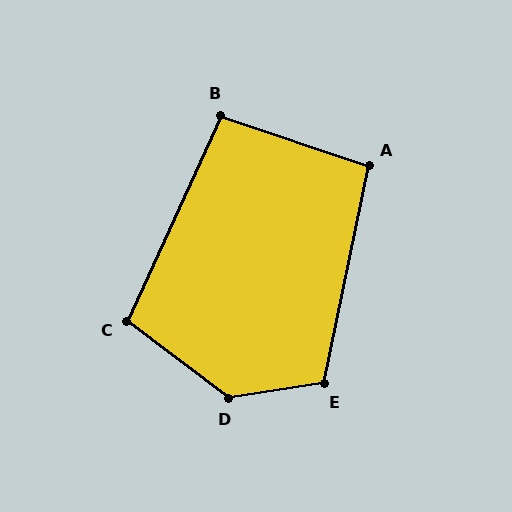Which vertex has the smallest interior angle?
B, at approximately 96 degrees.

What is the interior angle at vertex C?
Approximately 103 degrees (obtuse).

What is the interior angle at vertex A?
Approximately 97 degrees (obtuse).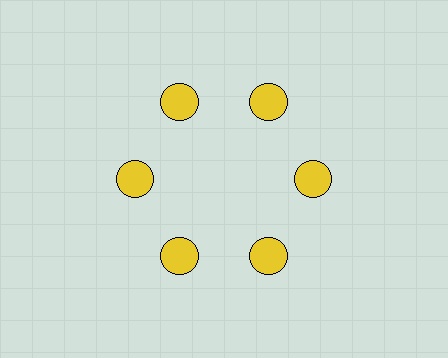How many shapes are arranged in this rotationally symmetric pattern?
There are 6 shapes, arranged in 6 groups of 1.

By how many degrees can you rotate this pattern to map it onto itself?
The pattern maps onto itself every 60 degrees of rotation.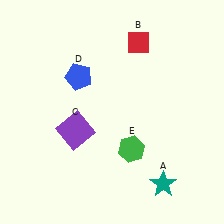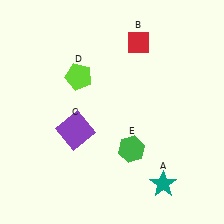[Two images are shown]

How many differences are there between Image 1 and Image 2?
There is 1 difference between the two images.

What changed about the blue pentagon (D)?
In Image 1, D is blue. In Image 2, it changed to lime.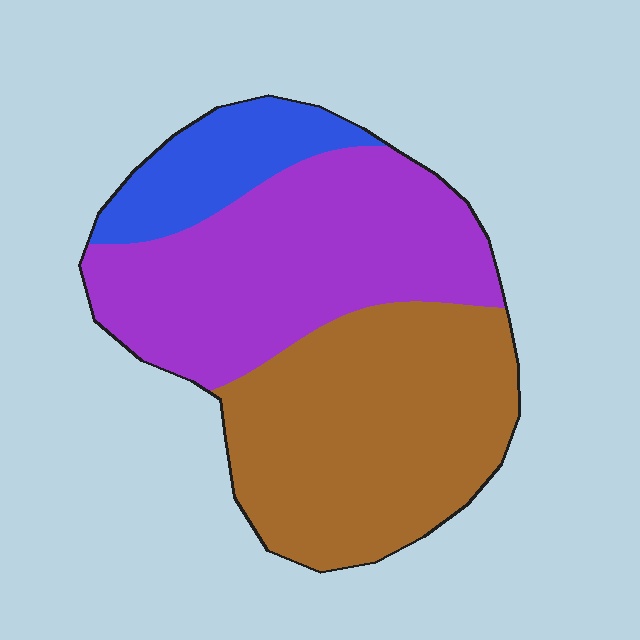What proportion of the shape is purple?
Purple takes up between a third and a half of the shape.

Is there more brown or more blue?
Brown.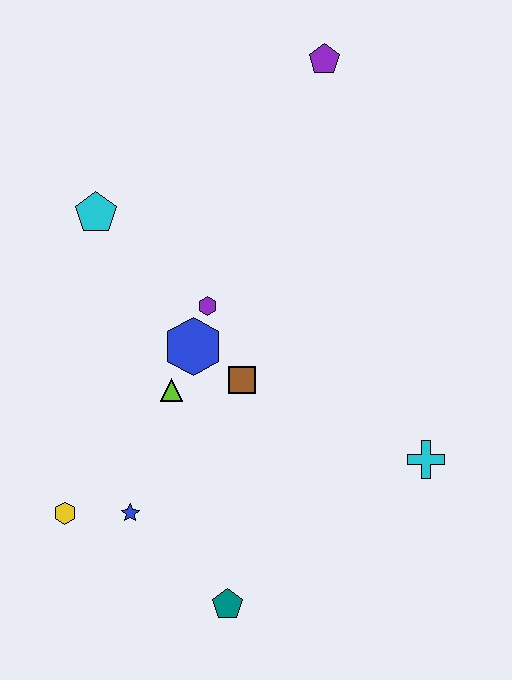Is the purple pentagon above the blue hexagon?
Yes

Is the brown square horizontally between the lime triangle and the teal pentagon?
No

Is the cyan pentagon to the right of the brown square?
No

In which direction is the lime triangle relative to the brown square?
The lime triangle is to the left of the brown square.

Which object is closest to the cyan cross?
The brown square is closest to the cyan cross.